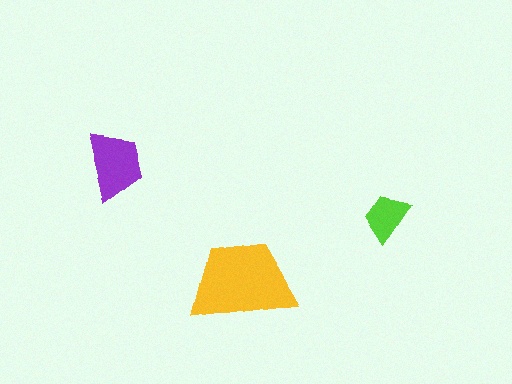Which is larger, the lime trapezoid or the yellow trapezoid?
The yellow one.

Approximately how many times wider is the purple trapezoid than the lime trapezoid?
About 1.5 times wider.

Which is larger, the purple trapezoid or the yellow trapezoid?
The yellow one.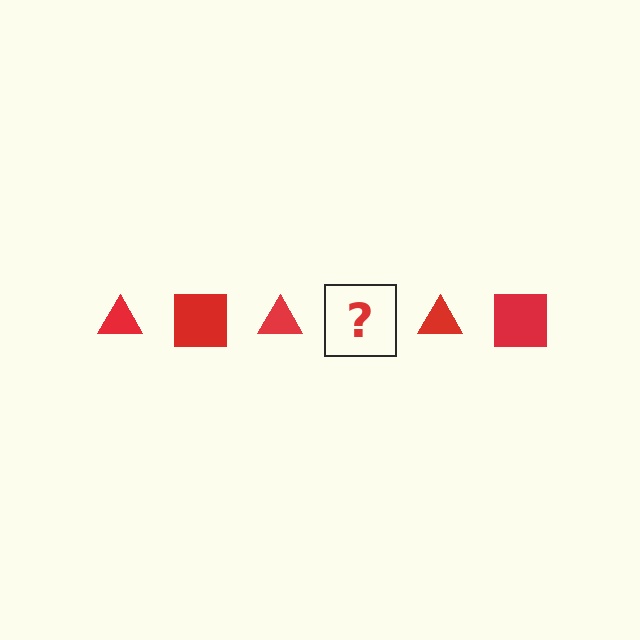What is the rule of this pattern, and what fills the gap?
The rule is that the pattern cycles through triangle, square shapes in red. The gap should be filled with a red square.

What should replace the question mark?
The question mark should be replaced with a red square.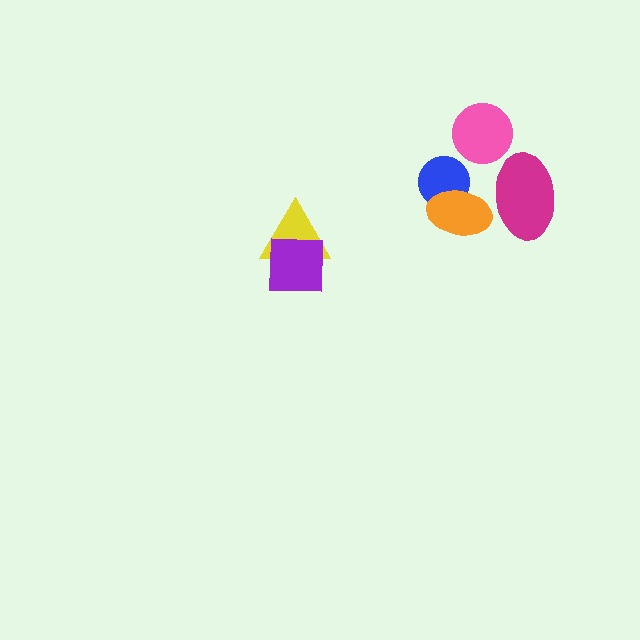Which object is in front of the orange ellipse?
The magenta ellipse is in front of the orange ellipse.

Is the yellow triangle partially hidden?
Yes, it is partially covered by another shape.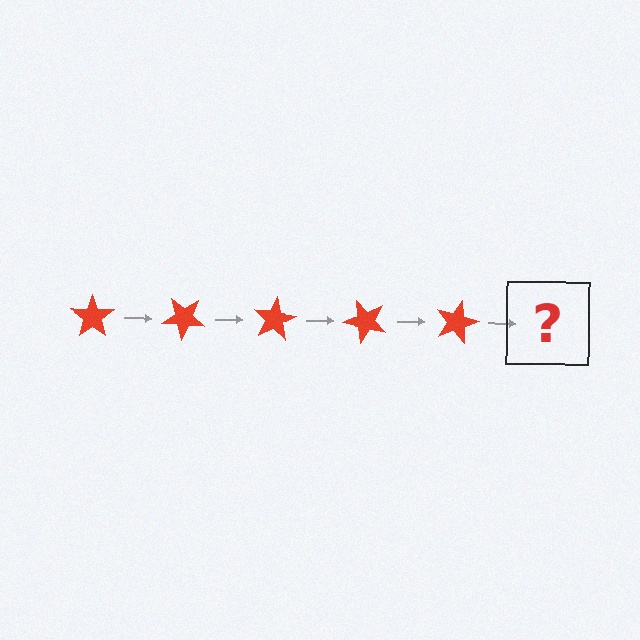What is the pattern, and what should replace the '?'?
The pattern is that the star rotates 40 degrees each step. The '?' should be a red star rotated 200 degrees.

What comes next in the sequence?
The next element should be a red star rotated 200 degrees.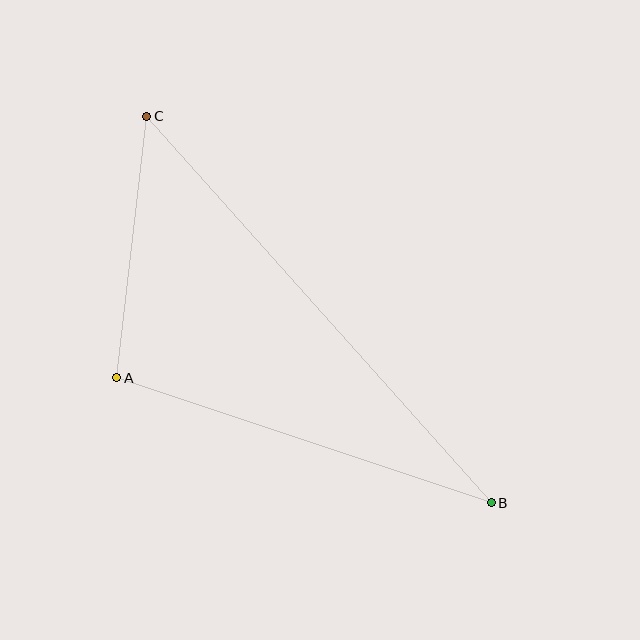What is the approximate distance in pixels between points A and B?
The distance between A and B is approximately 395 pixels.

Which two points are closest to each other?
Points A and C are closest to each other.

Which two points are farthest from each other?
Points B and C are farthest from each other.